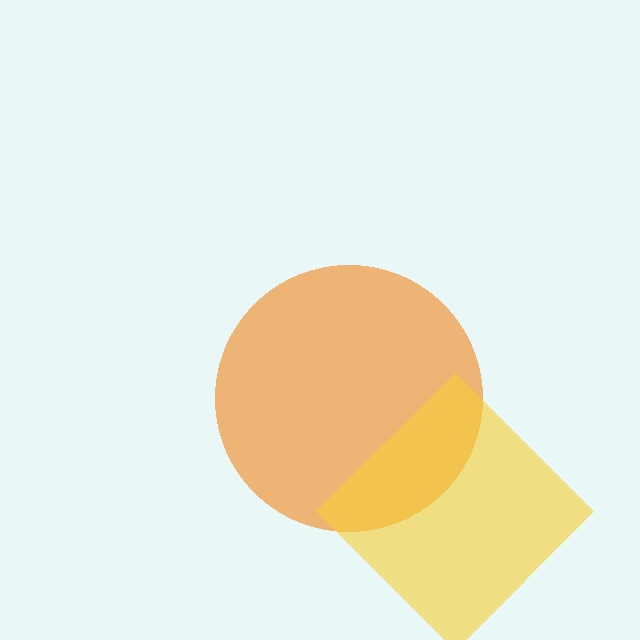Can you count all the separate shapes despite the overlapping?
Yes, there are 2 separate shapes.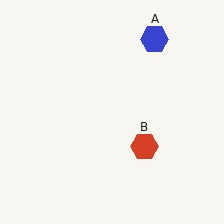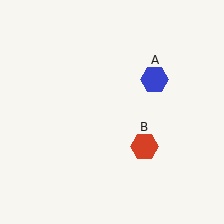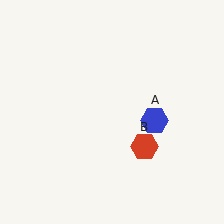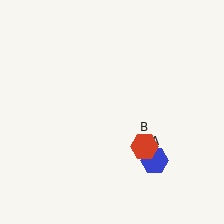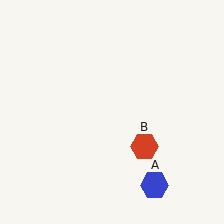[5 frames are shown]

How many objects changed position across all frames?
1 object changed position: blue hexagon (object A).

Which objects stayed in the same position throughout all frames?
Red hexagon (object B) remained stationary.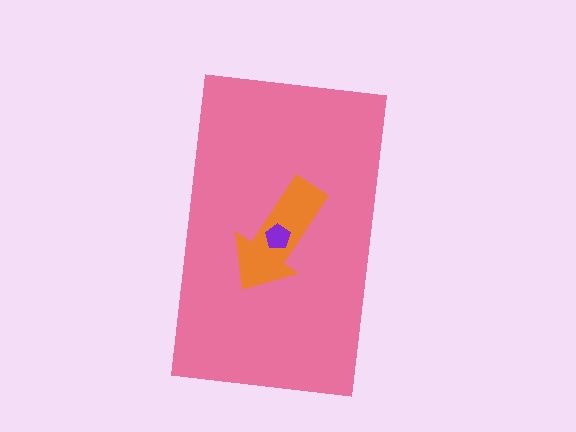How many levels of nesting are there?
3.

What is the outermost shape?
The pink rectangle.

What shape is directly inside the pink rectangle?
The orange arrow.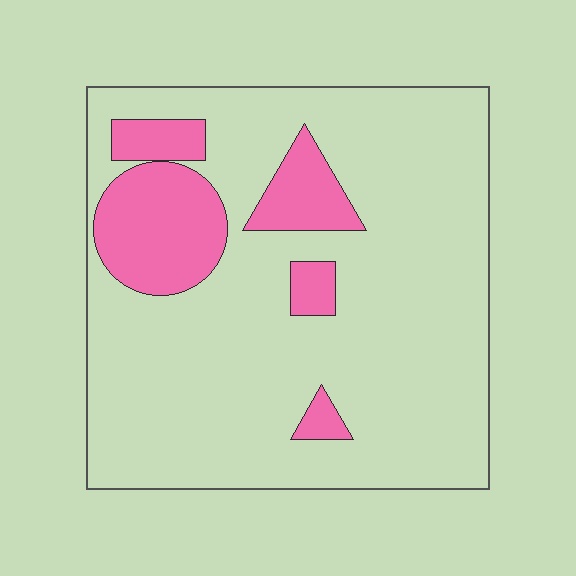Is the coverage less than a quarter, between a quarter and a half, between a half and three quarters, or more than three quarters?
Less than a quarter.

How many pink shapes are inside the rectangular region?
5.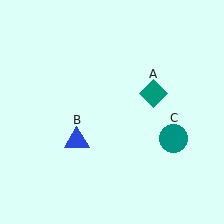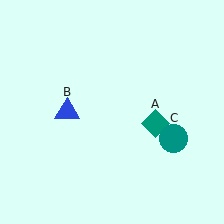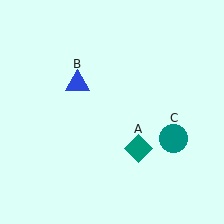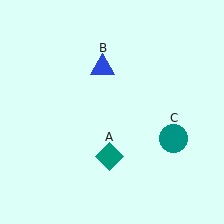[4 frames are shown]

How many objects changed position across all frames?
2 objects changed position: teal diamond (object A), blue triangle (object B).